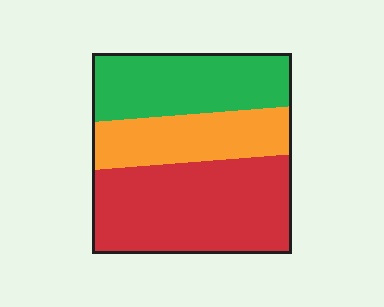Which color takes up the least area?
Orange, at roughly 25%.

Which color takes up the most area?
Red, at roughly 45%.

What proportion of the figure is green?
Green takes up between a sixth and a third of the figure.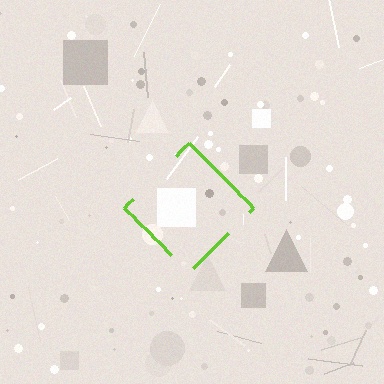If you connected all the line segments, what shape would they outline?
They would outline a diamond.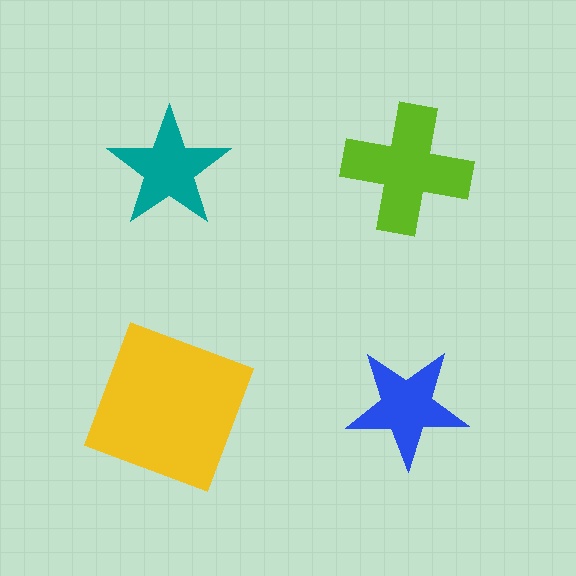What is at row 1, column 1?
A teal star.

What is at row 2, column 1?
A yellow square.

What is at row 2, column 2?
A blue star.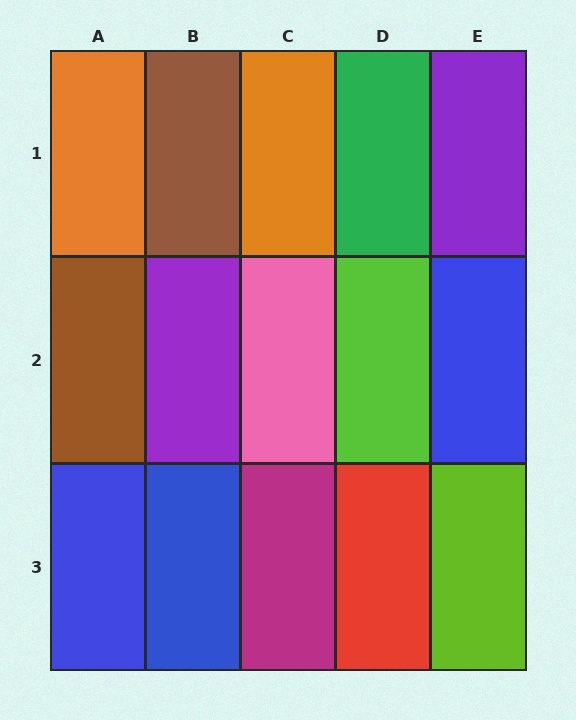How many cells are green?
1 cell is green.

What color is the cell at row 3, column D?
Red.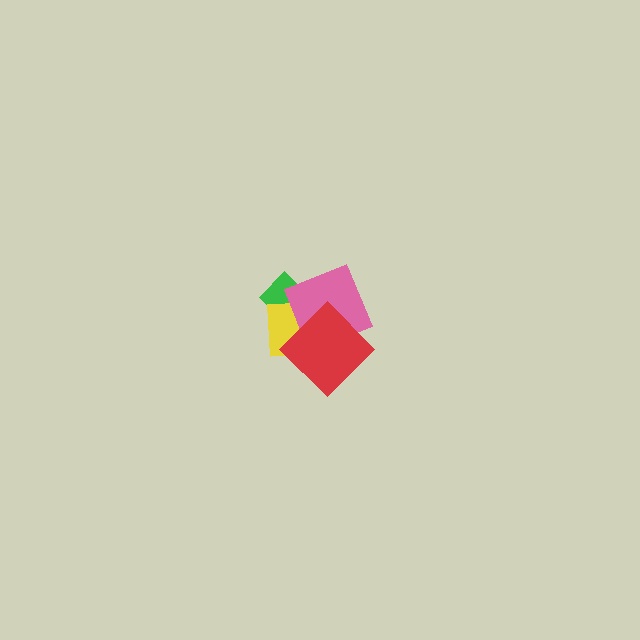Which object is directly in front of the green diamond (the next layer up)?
The yellow square is directly in front of the green diamond.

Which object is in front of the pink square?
The red diamond is in front of the pink square.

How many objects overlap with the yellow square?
3 objects overlap with the yellow square.